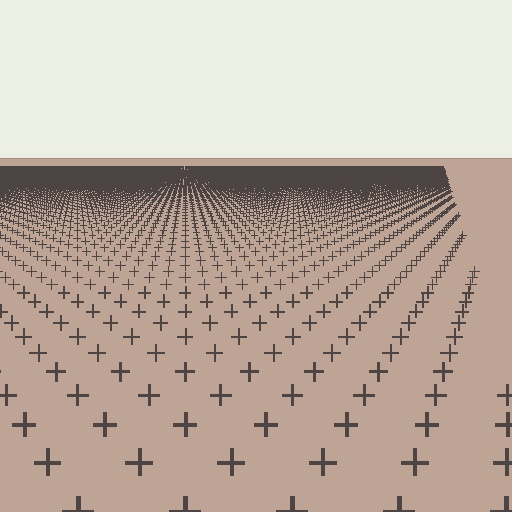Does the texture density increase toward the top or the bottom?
Density increases toward the top.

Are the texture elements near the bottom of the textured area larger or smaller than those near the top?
Larger. Near the bottom, elements are closer to the viewer and appear at a bigger on-screen size.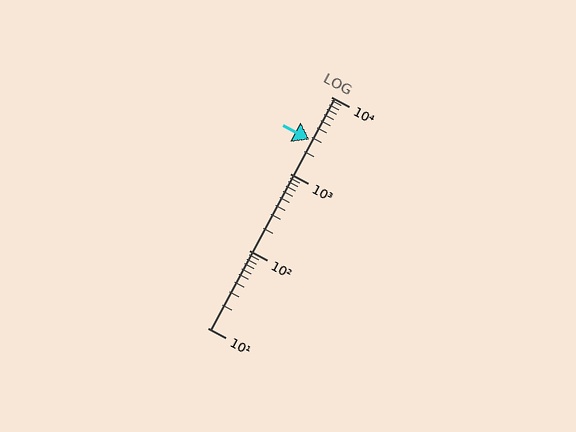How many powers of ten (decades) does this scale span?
The scale spans 3 decades, from 10 to 10000.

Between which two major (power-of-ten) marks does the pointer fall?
The pointer is between 1000 and 10000.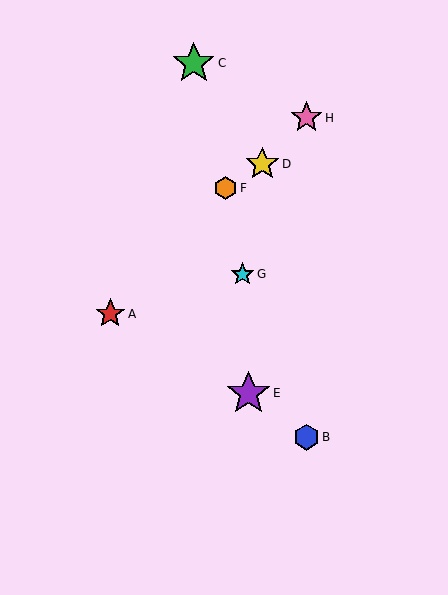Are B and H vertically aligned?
Yes, both are at x≈306.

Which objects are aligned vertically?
Objects B, H are aligned vertically.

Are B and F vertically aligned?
No, B is at x≈306 and F is at x≈225.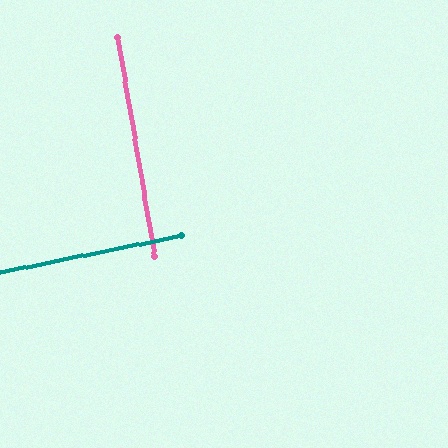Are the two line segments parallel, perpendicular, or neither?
Perpendicular — they meet at approximately 88°.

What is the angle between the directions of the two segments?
Approximately 88 degrees.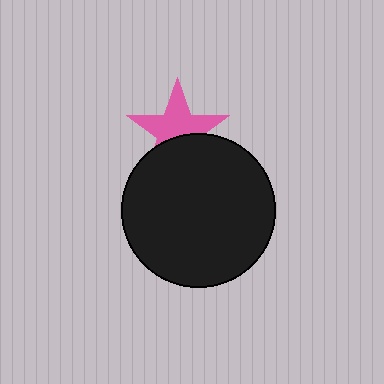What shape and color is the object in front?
The object in front is a black circle.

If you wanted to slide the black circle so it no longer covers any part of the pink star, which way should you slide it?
Slide it down — that is the most direct way to separate the two shapes.